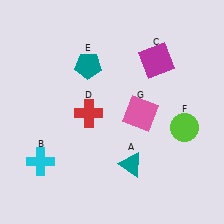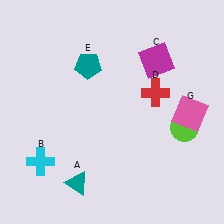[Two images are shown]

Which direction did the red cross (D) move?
The red cross (D) moved right.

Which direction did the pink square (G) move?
The pink square (G) moved right.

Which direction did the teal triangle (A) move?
The teal triangle (A) moved left.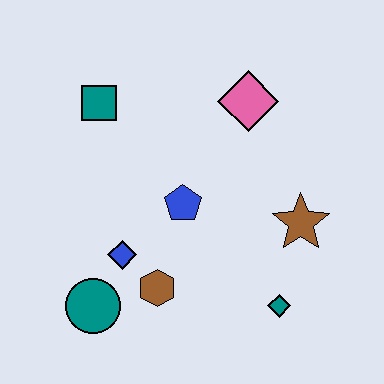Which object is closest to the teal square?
The blue pentagon is closest to the teal square.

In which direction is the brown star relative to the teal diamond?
The brown star is above the teal diamond.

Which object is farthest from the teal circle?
The pink diamond is farthest from the teal circle.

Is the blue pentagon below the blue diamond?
No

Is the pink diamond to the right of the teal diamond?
No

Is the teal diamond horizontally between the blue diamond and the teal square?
No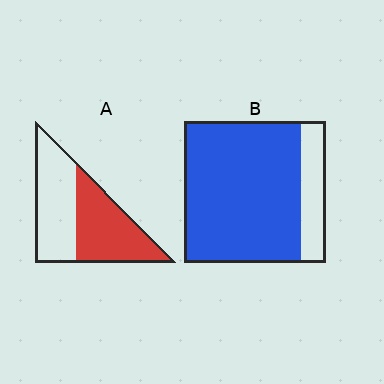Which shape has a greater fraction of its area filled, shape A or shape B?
Shape B.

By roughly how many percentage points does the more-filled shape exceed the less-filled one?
By roughly 30 percentage points (B over A).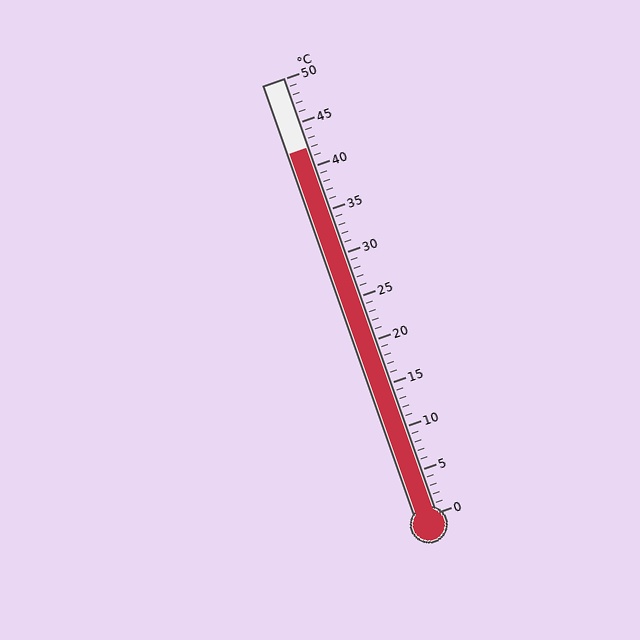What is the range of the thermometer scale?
The thermometer scale ranges from 0°C to 50°C.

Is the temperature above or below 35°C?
The temperature is above 35°C.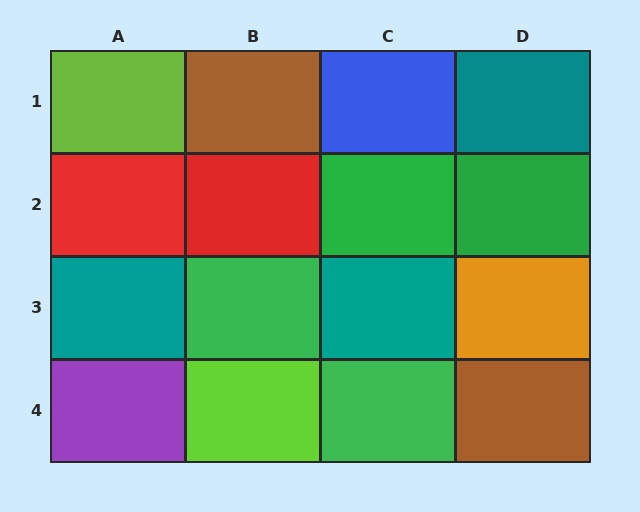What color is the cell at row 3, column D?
Orange.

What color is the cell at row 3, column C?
Teal.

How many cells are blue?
1 cell is blue.